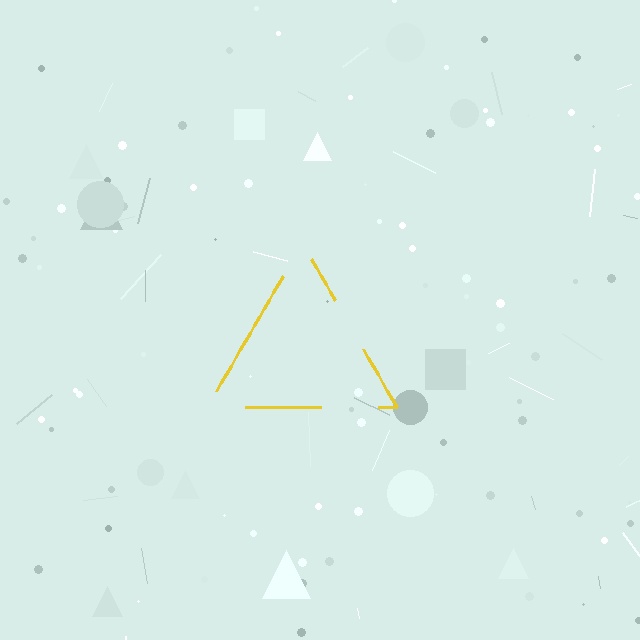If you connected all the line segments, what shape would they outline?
They would outline a triangle.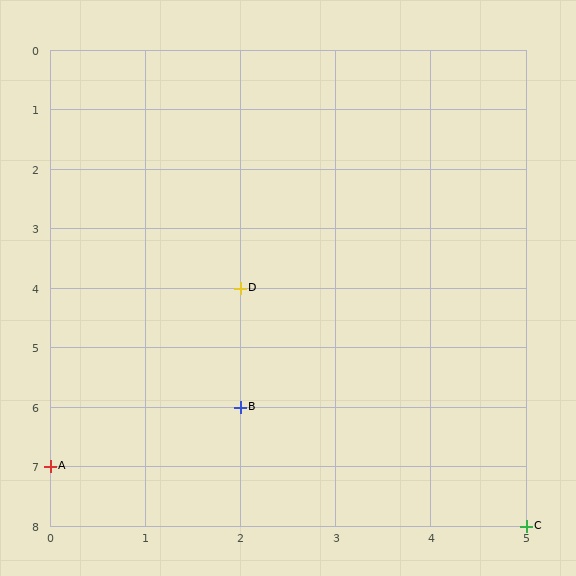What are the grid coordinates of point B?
Point B is at grid coordinates (2, 6).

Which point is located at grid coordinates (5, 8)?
Point C is at (5, 8).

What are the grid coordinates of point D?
Point D is at grid coordinates (2, 4).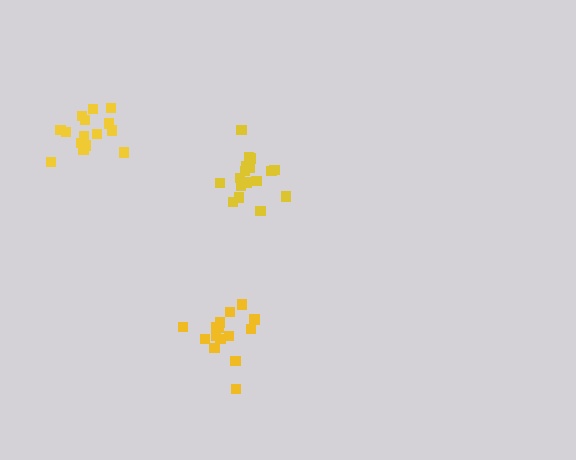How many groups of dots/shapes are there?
There are 3 groups.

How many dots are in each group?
Group 1: 18 dots, Group 2: 15 dots, Group 3: 15 dots (48 total).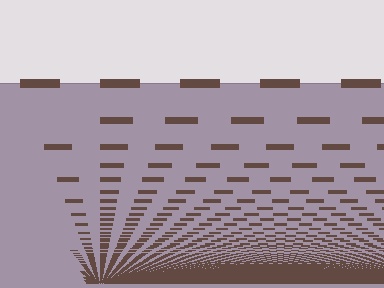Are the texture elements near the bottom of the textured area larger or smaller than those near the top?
Smaller. The gradient is inverted — elements near the bottom are smaller and denser.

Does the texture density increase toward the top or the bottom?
Density increases toward the bottom.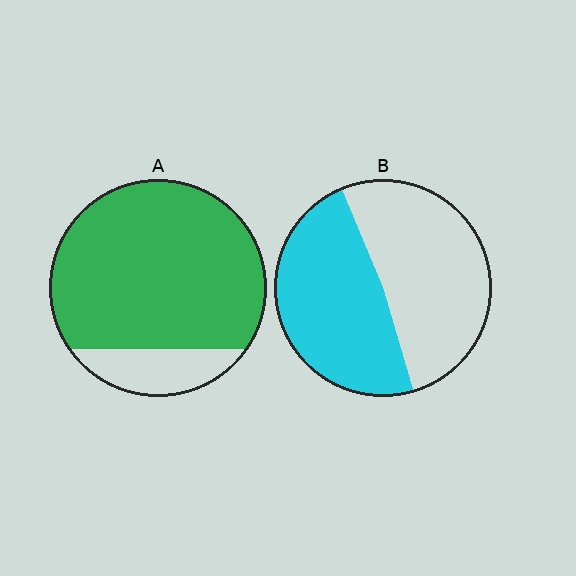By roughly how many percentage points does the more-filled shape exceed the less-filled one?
By roughly 35 percentage points (A over B).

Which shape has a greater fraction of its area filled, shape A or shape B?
Shape A.